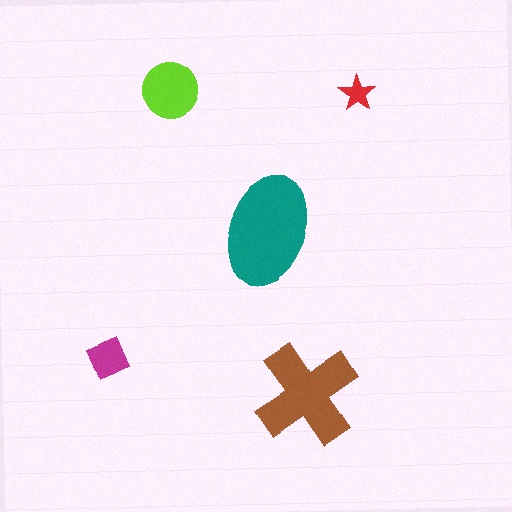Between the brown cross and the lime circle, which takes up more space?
The brown cross.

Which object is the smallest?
The red star.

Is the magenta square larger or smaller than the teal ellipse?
Smaller.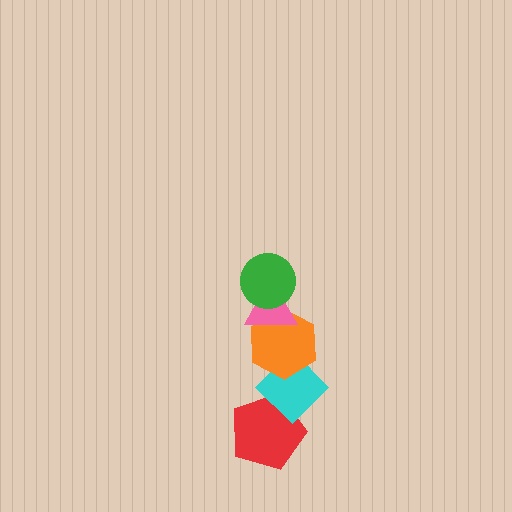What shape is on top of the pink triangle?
The green circle is on top of the pink triangle.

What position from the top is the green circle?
The green circle is 1st from the top.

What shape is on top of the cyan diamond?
The orange hexagon is on top of the cyan diamond.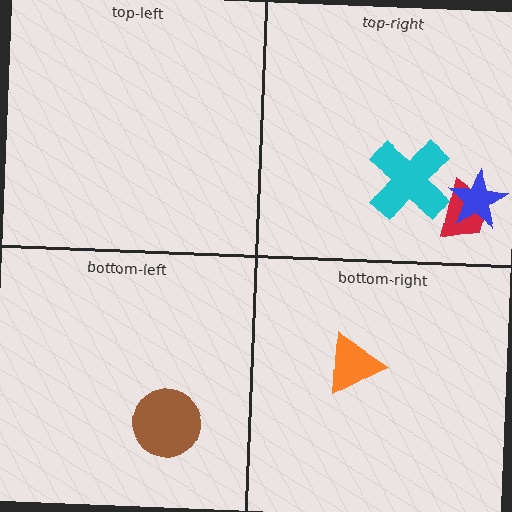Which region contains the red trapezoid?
The top-right region.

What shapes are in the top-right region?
The red trapezoid, the cyan cross, the blue star.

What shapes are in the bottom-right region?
The orange triangle.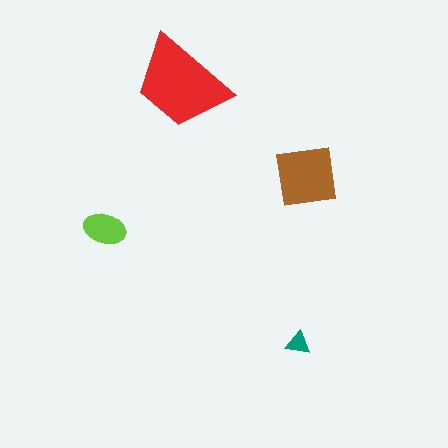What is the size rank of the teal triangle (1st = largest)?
4th.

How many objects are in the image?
There are 4 objects in the image.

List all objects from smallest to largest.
The teal triangle, the lime ellipse, the brown square, the red trapezoid.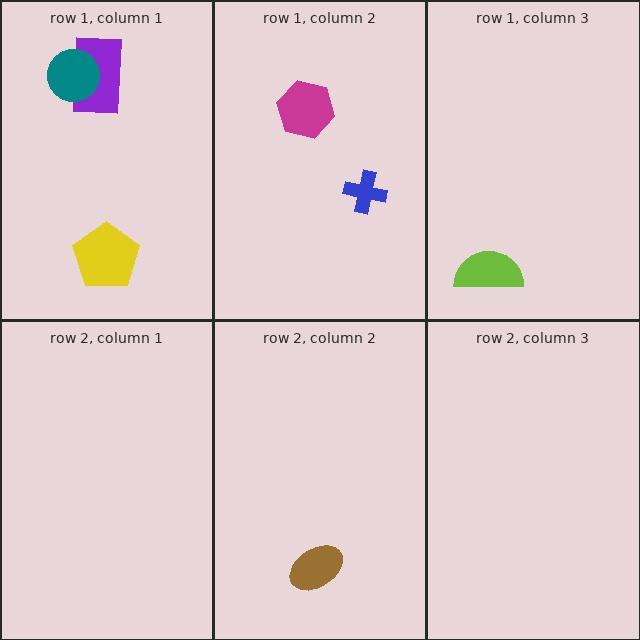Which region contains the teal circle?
The row 1, column 1 region.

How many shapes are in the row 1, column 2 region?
2.